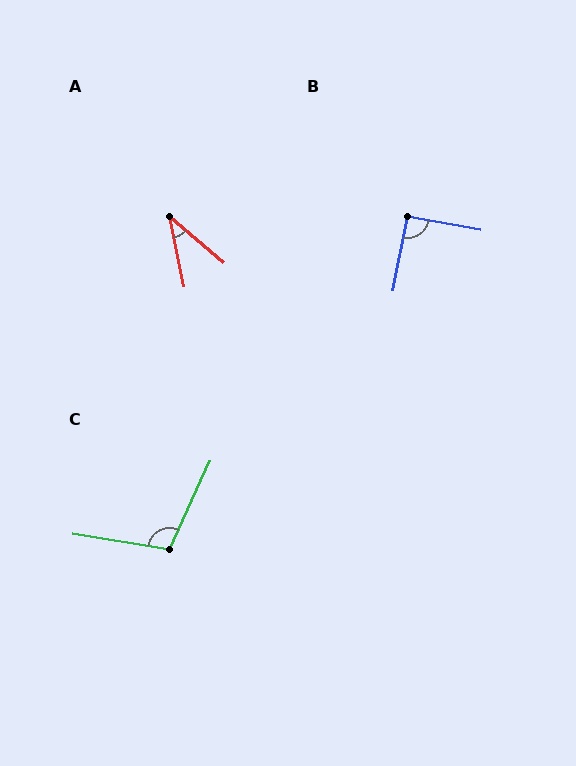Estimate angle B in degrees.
Approximately 91 degrees.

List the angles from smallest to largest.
A (38°), B (91°), C (105°).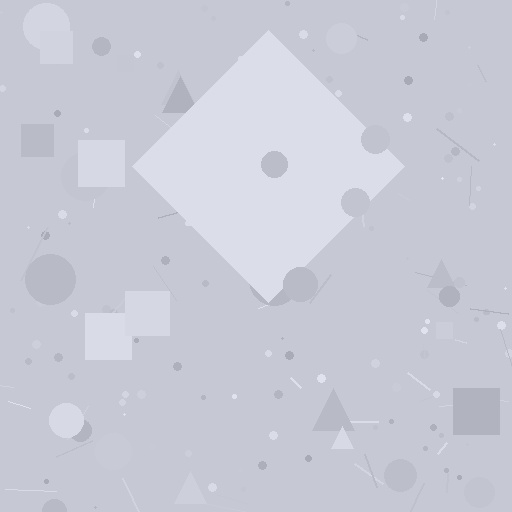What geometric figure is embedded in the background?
A diamond is embedded in the background.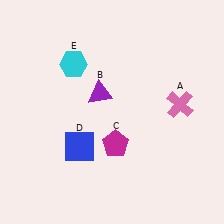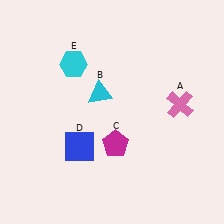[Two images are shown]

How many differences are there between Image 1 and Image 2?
There is 1 difference between the two images.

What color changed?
The triangle (B) changed from purple in Image 1 to cyan in Image 2.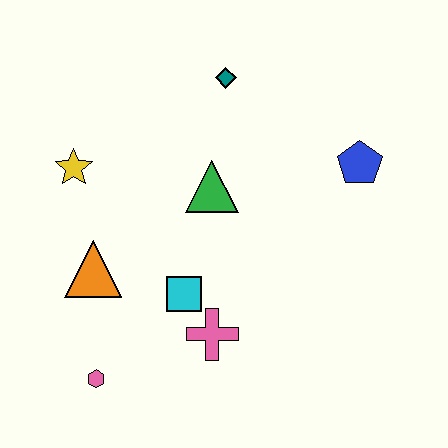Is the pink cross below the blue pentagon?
Yes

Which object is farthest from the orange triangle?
The blue pentagon is farthest from the orange triangle.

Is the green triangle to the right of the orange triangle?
Yes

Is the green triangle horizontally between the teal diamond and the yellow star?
Yes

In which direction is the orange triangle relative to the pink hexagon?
The orange triangle is above the pink hexagon.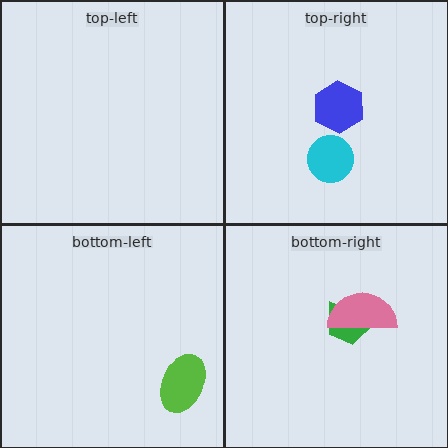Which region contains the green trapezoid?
The bottom-right region.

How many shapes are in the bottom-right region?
2.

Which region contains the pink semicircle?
The bottom-right region.